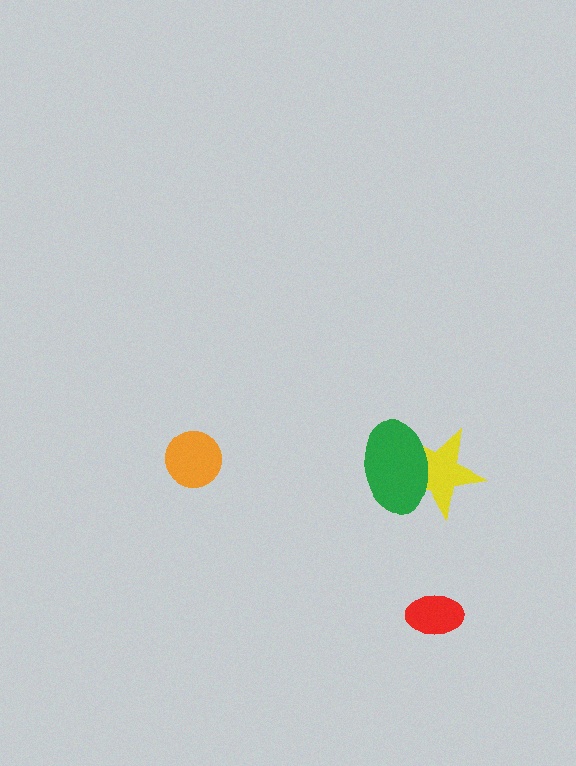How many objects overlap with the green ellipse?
1 object overlaps with the green ellipse.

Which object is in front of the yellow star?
The green ellipse is in front of the yellow star.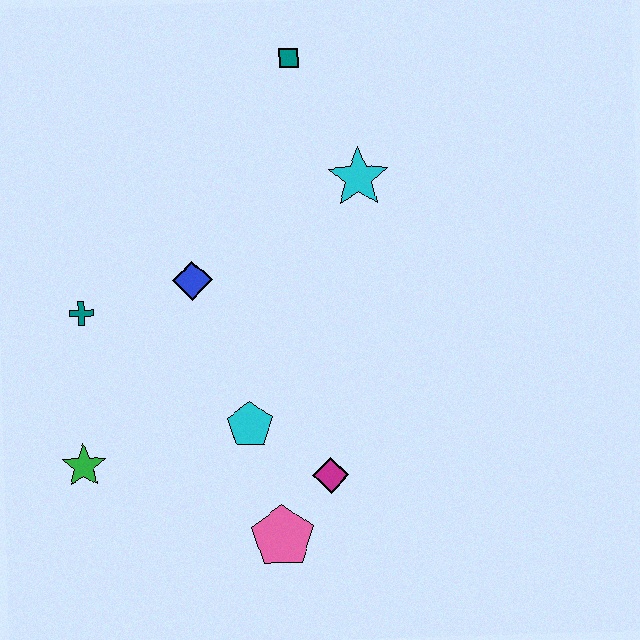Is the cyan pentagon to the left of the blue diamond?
No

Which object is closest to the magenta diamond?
The pink pentagon is closest to the magenta diamond.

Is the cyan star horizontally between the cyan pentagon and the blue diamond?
No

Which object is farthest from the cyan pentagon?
The teal square is farthest from the cyan pentagon.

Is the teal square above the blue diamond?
Yes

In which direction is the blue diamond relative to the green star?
The blue diamond is above the green star.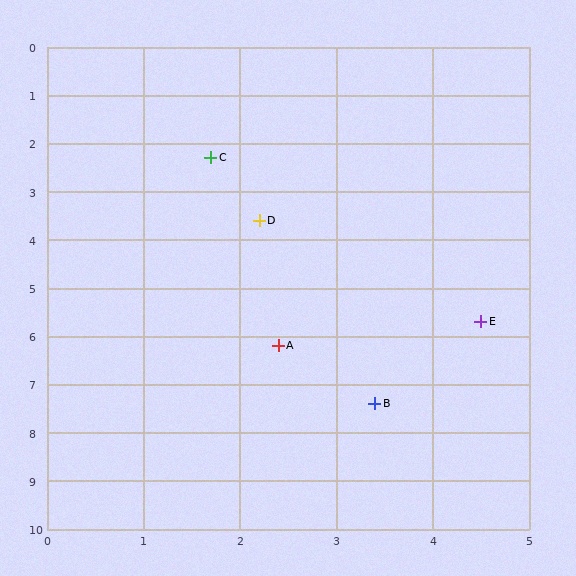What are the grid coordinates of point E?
Point E is at approximately (4.5, 5.7).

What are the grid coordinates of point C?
Point C is at approximately (1.7, 2.3).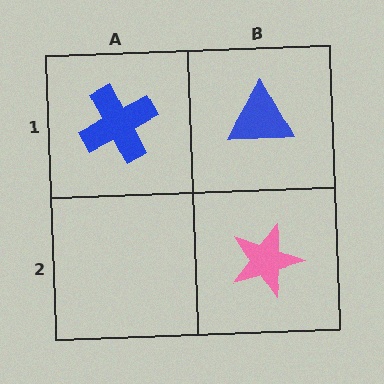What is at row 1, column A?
A blue cross.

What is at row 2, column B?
A pink star.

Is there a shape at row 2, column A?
No, that cell is empty.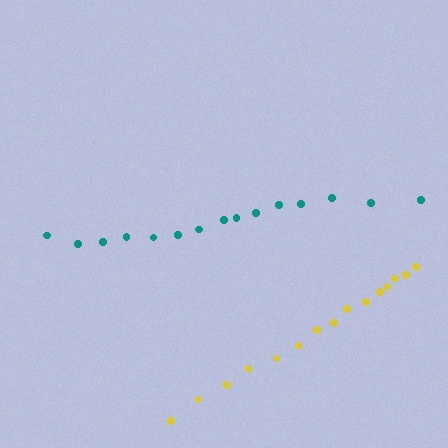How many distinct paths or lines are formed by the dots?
There are 2 distinct paths.